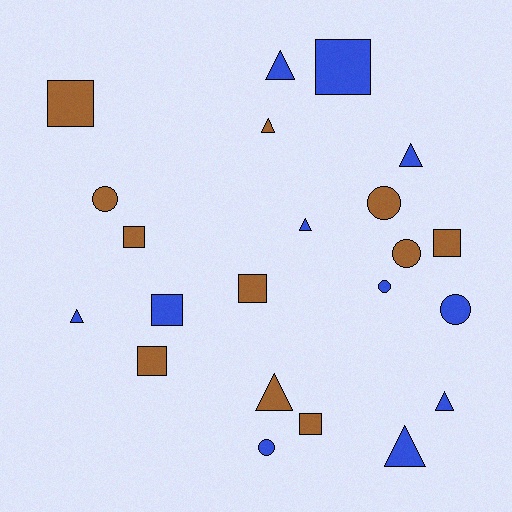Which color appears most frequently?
Brown, with 11 objects.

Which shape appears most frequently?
Square, with 8 objects.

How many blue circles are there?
There are 3 blue circles.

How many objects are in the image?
There are 22 objects.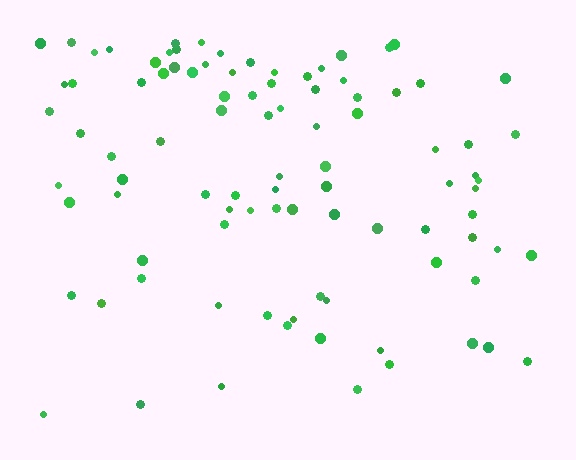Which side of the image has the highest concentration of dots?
The top.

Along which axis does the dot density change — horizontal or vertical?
Vertical.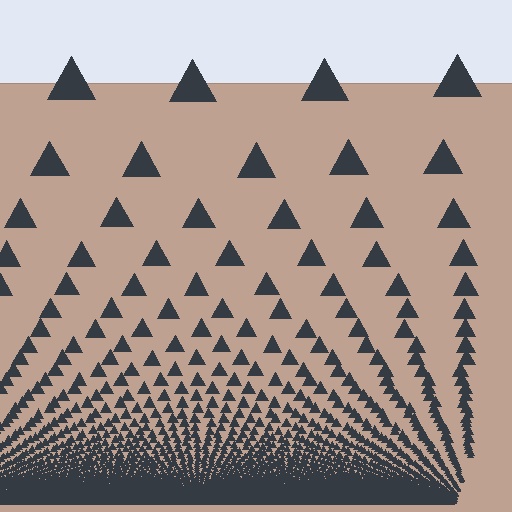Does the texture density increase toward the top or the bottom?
Density increases toward the bottom.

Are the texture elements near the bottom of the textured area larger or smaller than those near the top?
Smaller. The gradient is inverted — elements near the bottom are smaller and denser.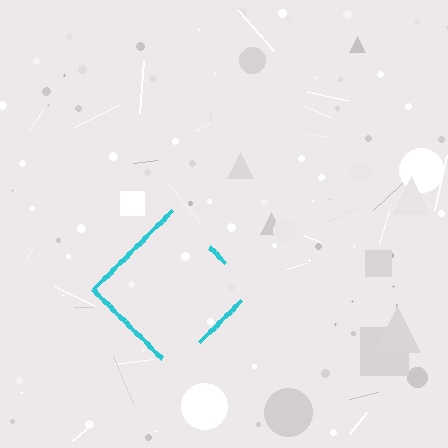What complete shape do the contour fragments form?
The contour fragments form a diamond.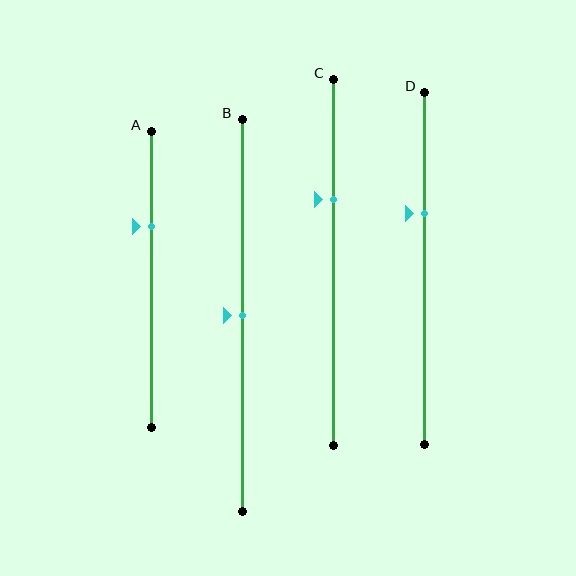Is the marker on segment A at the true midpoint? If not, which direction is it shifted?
No, the marker on segment A is shifted upward by about 18% of the segment length.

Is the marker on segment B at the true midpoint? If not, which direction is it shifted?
Yes, the marker on segment B is at the true midpoint.